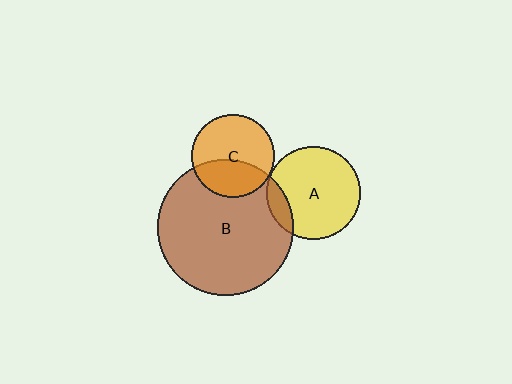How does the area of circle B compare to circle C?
Approximately 2.6 times.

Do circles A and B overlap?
Yes.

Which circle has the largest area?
Circle B (brown).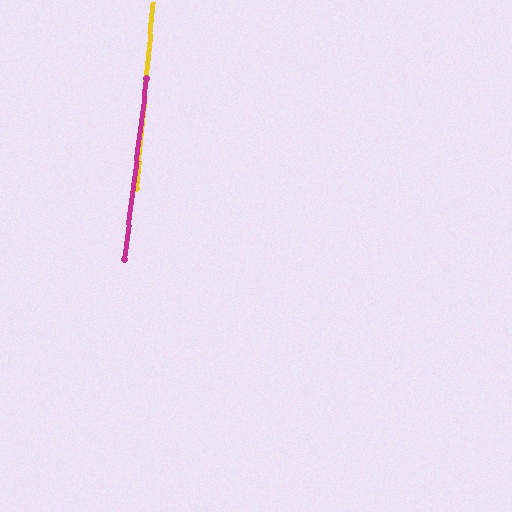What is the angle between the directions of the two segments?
Approximately 2 degrees.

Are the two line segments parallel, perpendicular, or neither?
Parallel — their directions differ by only 1.6°.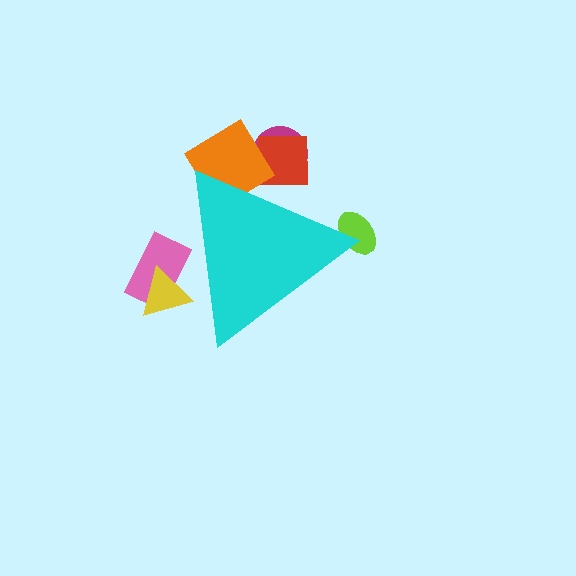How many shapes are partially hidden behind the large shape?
6 shapes are partially hidden.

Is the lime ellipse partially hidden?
Yes, the lime ellipse is partially hidden behind the cyan triangle.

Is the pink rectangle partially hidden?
Yes, the pink rectangle is partially hidden behind the cyan triangle.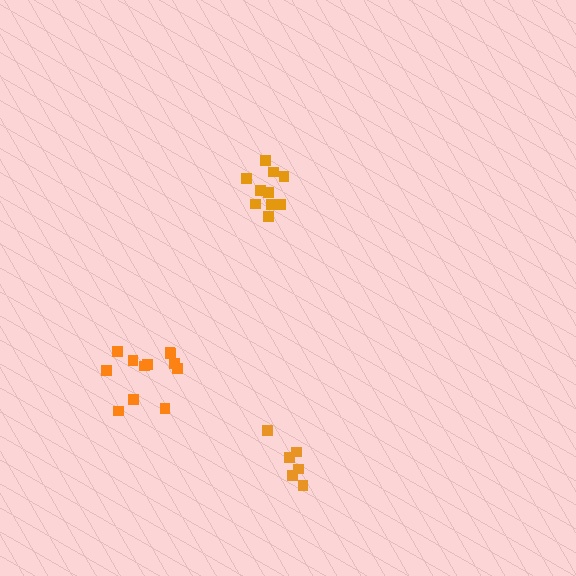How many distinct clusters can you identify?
There are 3 distinct clusters.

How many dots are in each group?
Group 1: 10 dots, Group 2: 7 dots, Group 3: 12 dots (29 total).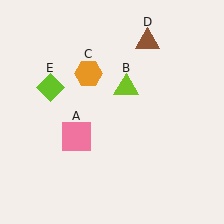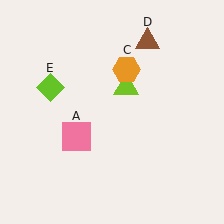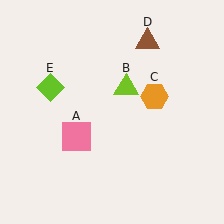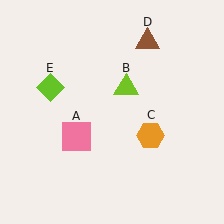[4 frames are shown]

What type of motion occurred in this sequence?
The orange hexagon (object C) rotated clockwise around the center of the scene.